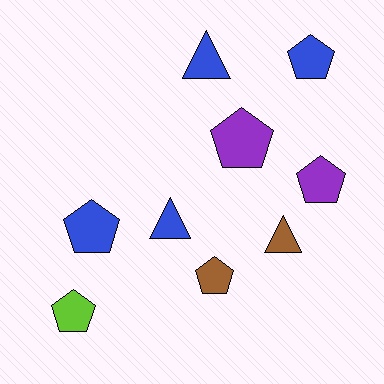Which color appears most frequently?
Blue, with 4 objects.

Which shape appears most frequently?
Pentagon, with 6 objects.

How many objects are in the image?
There are 9 objects.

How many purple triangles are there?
There are no purple triangles.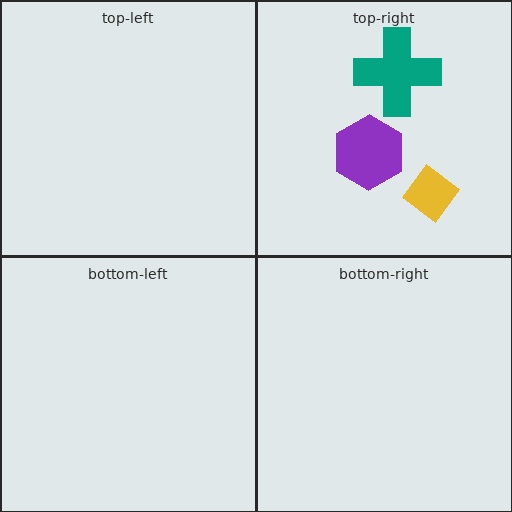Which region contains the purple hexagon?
The top-right region.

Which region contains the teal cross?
The top-right region.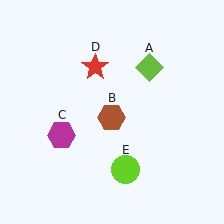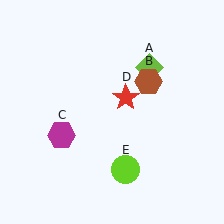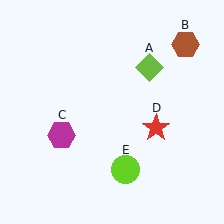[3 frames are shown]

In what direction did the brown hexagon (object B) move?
The brown hexagon (object B) moved up and to the right.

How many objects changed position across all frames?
2 objects changed position: brown hexagon (object B), red star (object D).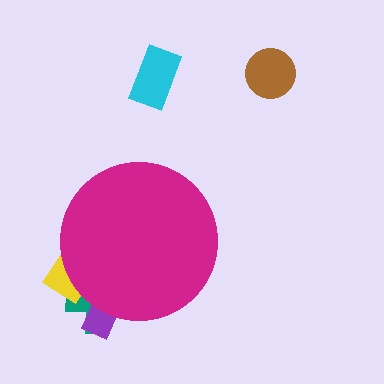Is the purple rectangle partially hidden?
Yes, the purple rectangle is partially hidden behind the magenta circle.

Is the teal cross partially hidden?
Yes, the teal cross is partially hidden behind the magenta circle.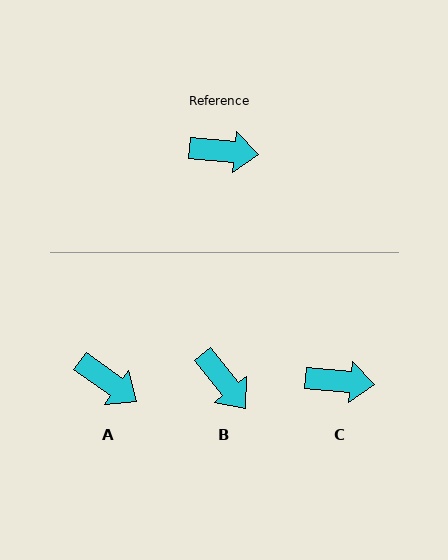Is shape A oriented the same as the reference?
No, it is off by about 30 degrees.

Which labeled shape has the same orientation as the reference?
C.